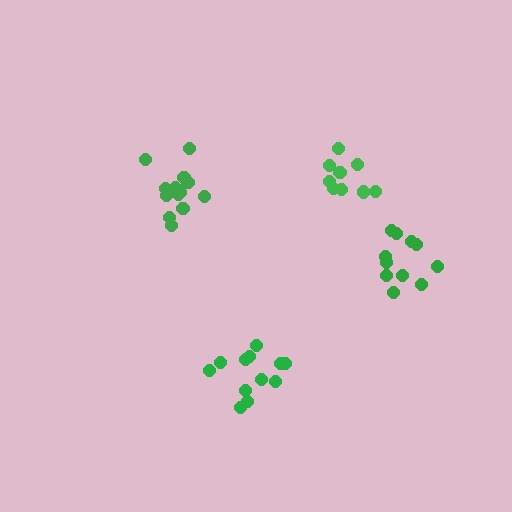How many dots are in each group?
Group 1: 9 dots, Group 2: 12 dots, Group 3: 13 dots, Group 4: 11 dots (45 total).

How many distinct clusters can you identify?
There are 4 distinct clusters.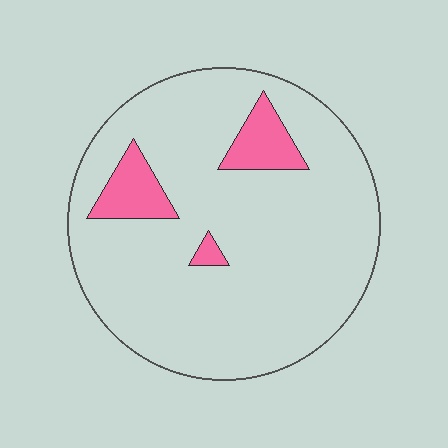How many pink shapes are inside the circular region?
3.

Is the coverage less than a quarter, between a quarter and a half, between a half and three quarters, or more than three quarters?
Less than a quarter.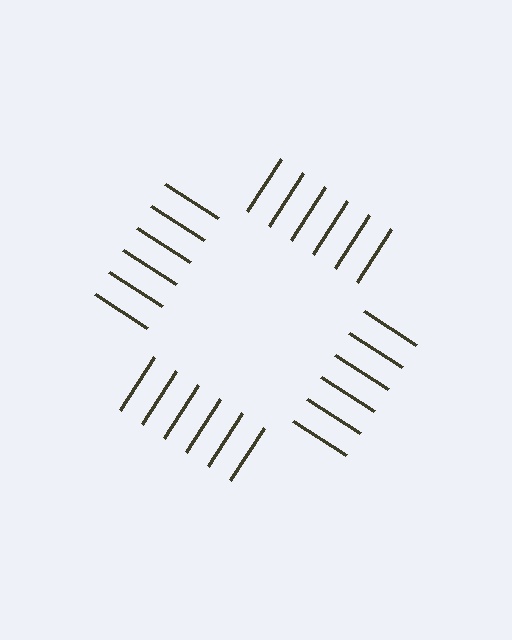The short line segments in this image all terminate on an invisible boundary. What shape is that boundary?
An illusory square — the line segments terminate on its edges but no continuous stroke is drawn.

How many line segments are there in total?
24 — 6 along each of the 4 edges.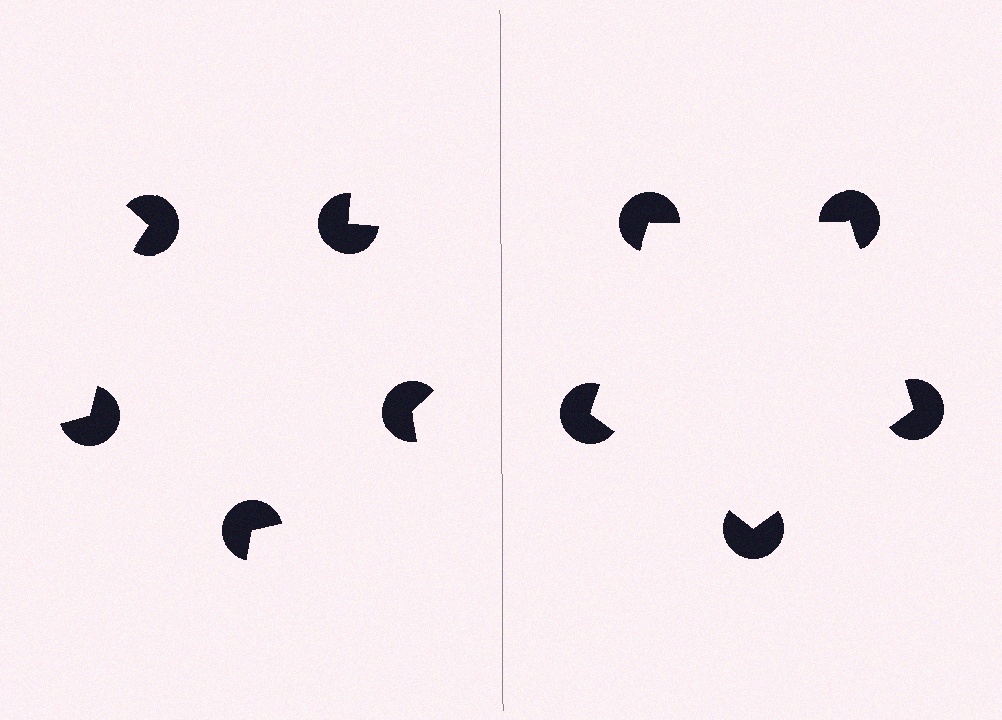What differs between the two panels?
The pac-man discs are positioned identically on both sides; only the wedge orientations differ. On the right they align to a pentagon; on the left they are misaligned.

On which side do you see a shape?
An illusory pentagon appears on the right side. On the left side the wedge cuts are rotated, so no coherent shape forms.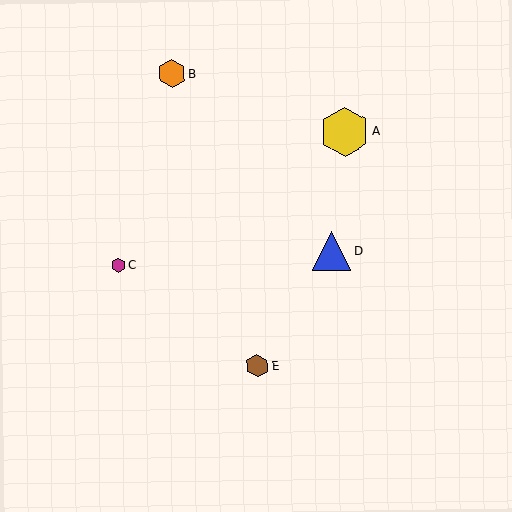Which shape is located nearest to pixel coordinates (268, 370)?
The brown hexagon (labeled E) at (257, 366) is nearest to that location.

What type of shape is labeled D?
Shape D is a blue triangle.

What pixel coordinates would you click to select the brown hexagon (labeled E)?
Click at (257, 366) to select the brown hexagon E.